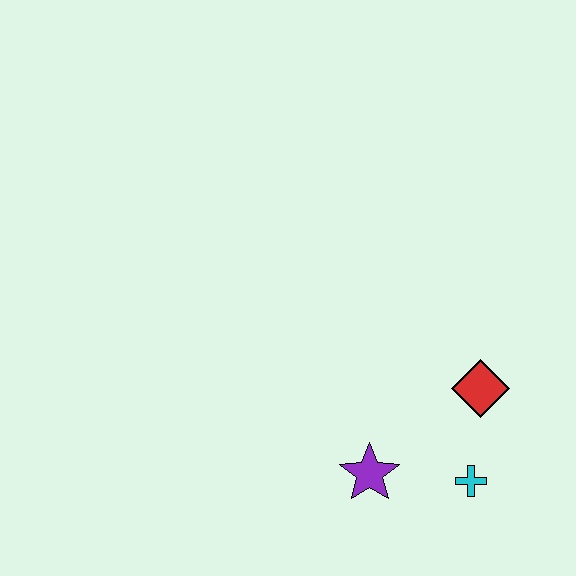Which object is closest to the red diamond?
The cyan cross is closest to the red diamond.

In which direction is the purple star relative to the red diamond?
The purple star is to the left of the red diamond.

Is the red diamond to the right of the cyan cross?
Yes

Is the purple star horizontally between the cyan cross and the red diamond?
No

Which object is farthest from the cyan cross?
The purple star is farthest from the cyan cross.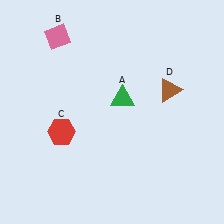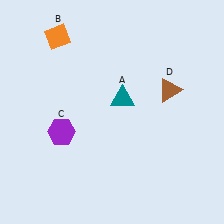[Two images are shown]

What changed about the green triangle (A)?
In Image 1, A is green. In Image 2, it changed to teal.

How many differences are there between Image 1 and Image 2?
There are 3 differences between the two images.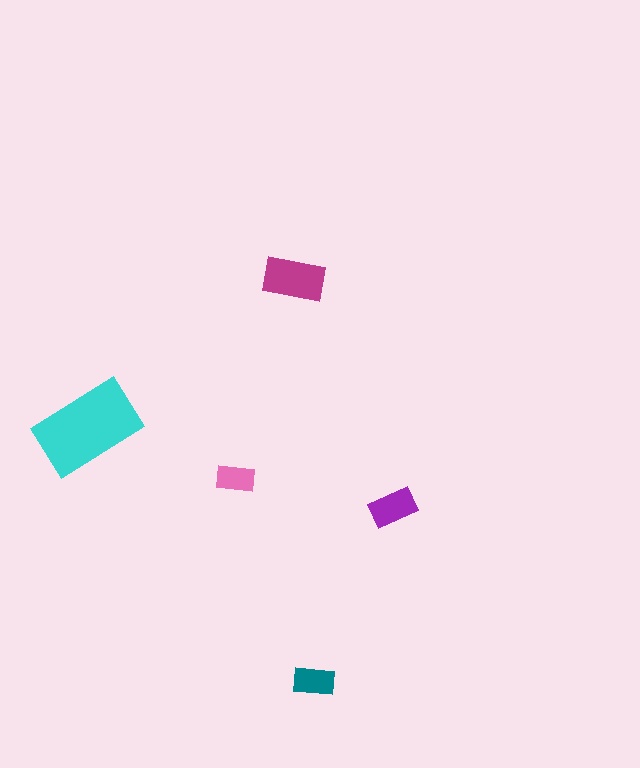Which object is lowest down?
The teal rectangle is bottommost.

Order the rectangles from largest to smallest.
the cyan one, the magenta one, the purple one, the teal one, the pink one.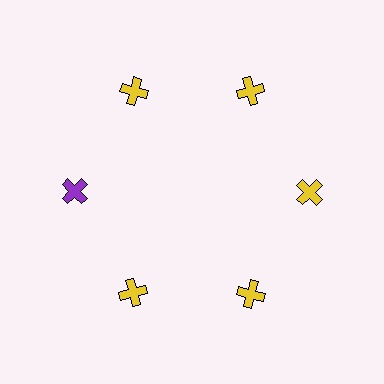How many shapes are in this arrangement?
There are 6 shapes arranged in a ring pattern.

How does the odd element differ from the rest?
It has a different color: purple instead of yellow.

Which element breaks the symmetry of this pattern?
The purple cross at roughly the 9 o'clock position breaks the symmetry. All other shapes are yellow crosses.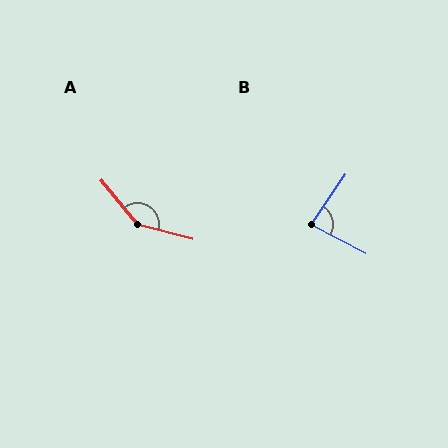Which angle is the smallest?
B, at approximately 83 degrees.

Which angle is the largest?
A, at approximately 145 degrees.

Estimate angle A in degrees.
Approximately 145 degrees.